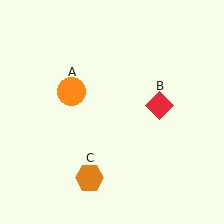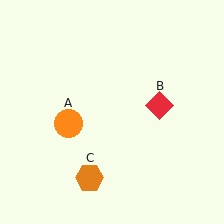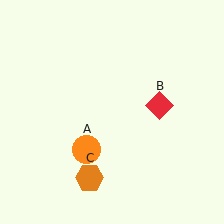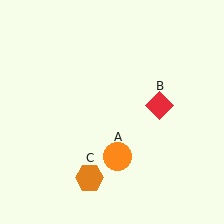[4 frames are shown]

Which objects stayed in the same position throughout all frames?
Red diamond (object B) and orange hexagon (object C) remained stationary.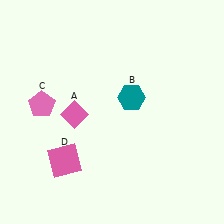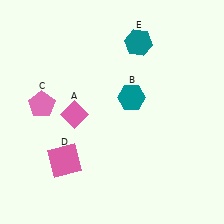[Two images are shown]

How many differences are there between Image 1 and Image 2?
There is 1 difference between the two images.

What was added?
A teal hexagon (E) was added in Image 2.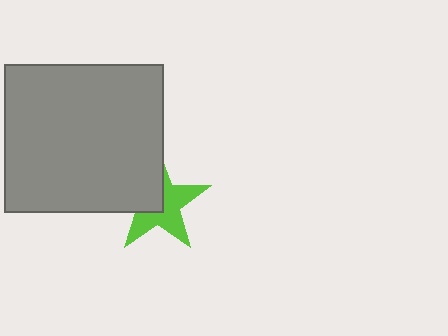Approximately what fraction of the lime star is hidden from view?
Roughly 43% of the lime star is hidden behind the gray rectangle.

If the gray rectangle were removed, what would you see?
You would see the complete lime star.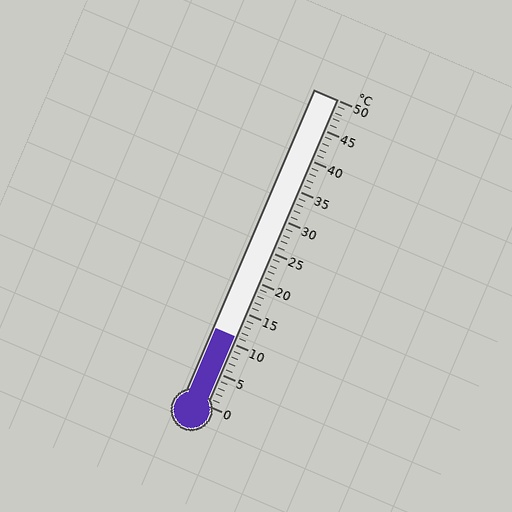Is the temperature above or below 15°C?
The temperature is below 15°C.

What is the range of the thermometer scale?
The thermometer scale ranges from 0°C to 50°C.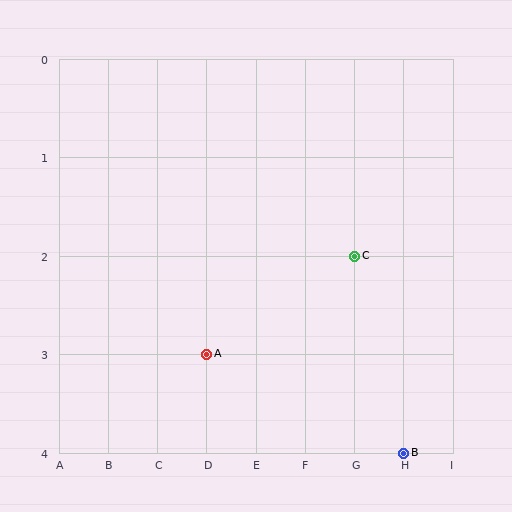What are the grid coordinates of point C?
Point C is at grid coordinates (G, 2).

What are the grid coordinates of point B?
Point B is at grid coordinates (H, 4).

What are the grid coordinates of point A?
Point A is at grid coordinates (D, 3).